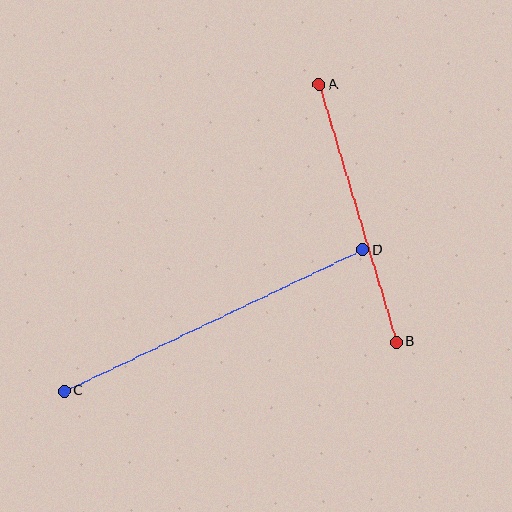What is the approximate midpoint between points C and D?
The midpoint is at approximately (213, 320) pixels.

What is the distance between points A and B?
The distance is approximately 268 pixels.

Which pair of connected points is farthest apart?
Points C and D are farthest apart.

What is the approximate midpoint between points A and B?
The midpoint is at approximately (358, 213) pixels.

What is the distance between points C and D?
The distance is approximately 330 pixels.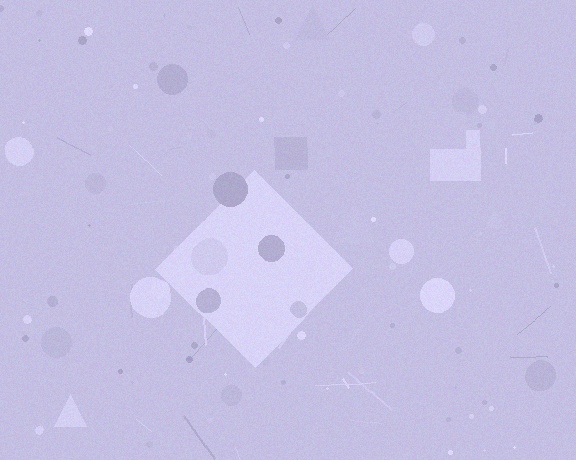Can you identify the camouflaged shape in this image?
The camouflaged shape is a diamond.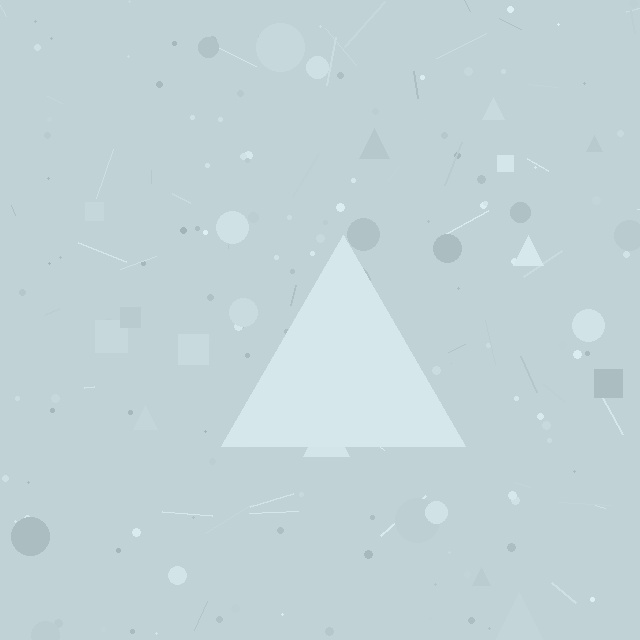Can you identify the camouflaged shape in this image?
The camouflaged shape is a triangle.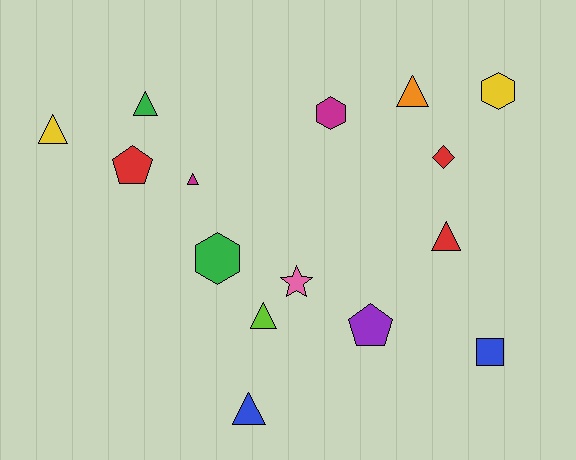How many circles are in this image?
There are no circles.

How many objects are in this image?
There are 15 objects.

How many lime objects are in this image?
There is 1 lime object.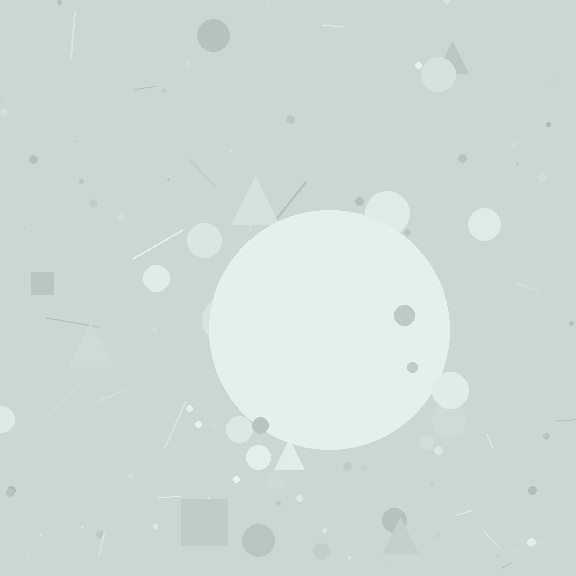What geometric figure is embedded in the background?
A circle is embedded in the background.